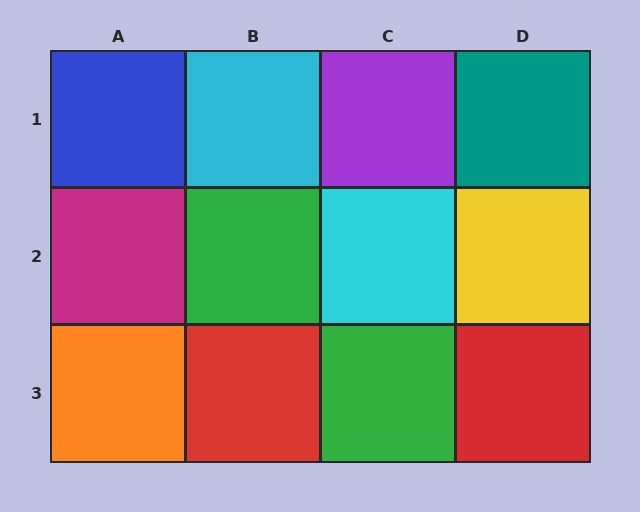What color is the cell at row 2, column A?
Magenta.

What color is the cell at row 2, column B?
Green.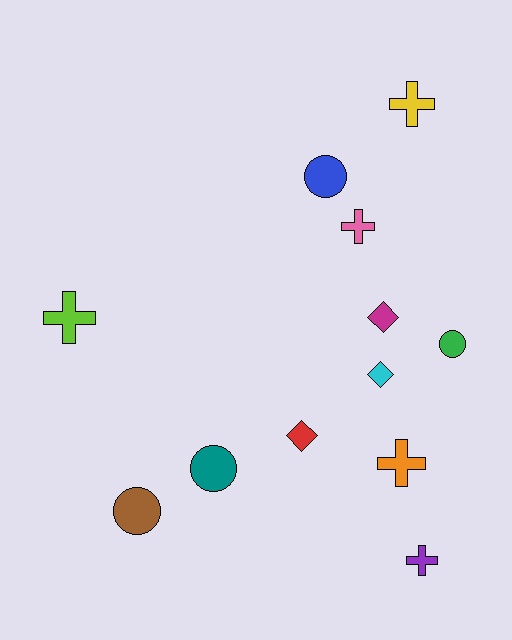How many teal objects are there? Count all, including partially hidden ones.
There is 1 teal object.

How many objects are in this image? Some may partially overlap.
There are 12 objects.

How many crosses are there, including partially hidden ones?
There are 5 crosses.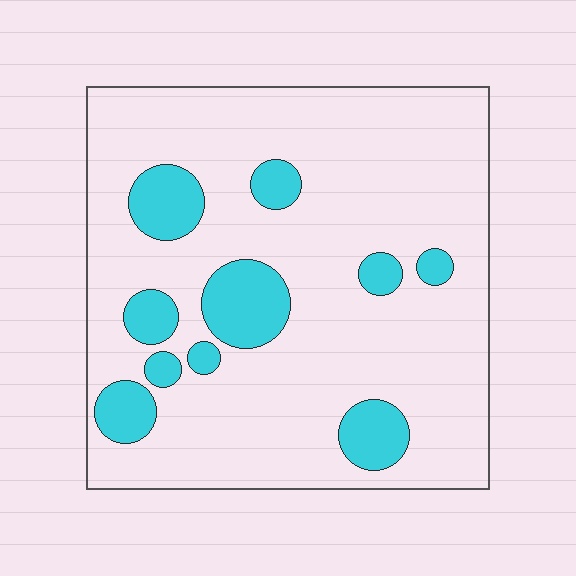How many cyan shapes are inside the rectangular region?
10.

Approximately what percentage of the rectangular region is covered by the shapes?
Approximately 15%.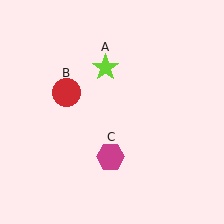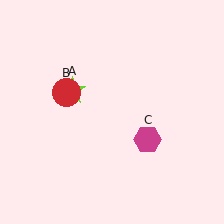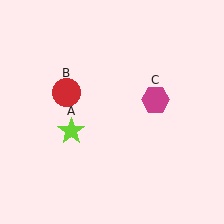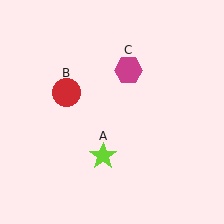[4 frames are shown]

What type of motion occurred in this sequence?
The lime star (object A), magenta hexagon (object C) rotated counterclockwise around the center of the scene.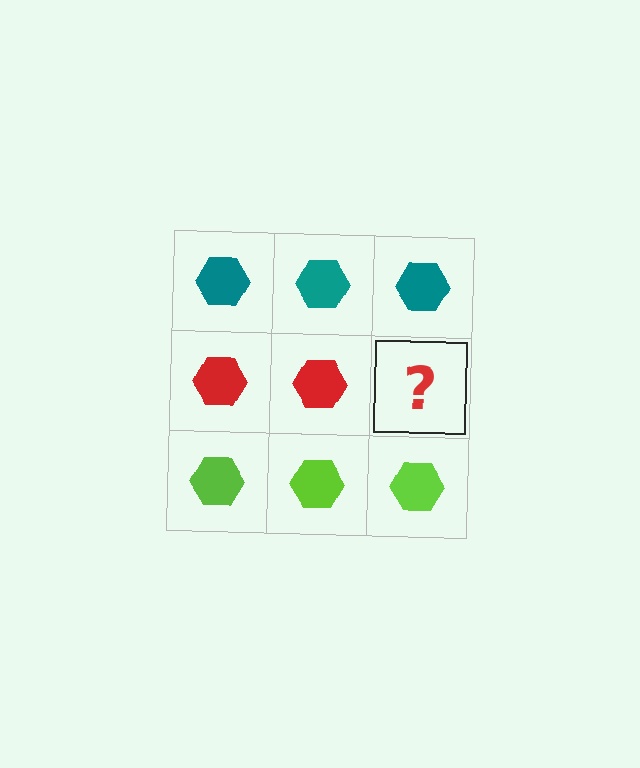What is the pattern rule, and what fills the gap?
The rule is that each row has a consistent color. The gap should be filled with a red hexagon.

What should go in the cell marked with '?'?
The missing cell should contain a red hexagon.